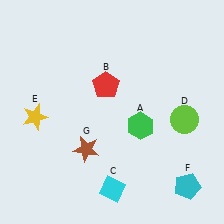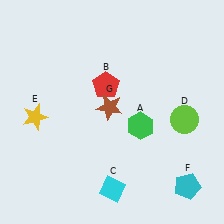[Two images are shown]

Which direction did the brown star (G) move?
The brown star (G) moved up.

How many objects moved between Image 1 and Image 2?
1 object moved between the two images.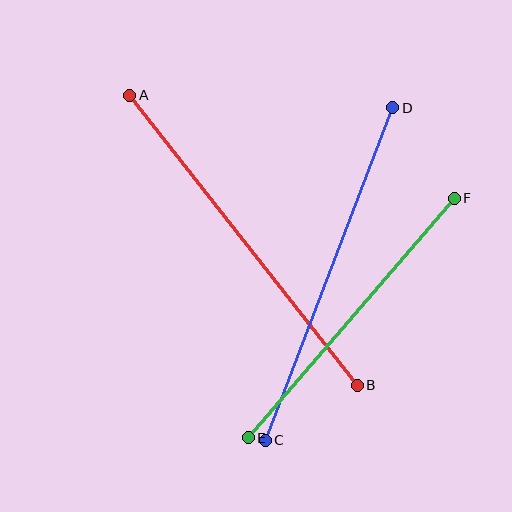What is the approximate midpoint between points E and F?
The midpoint is at approximately (351, 318) pixels.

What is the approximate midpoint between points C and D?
The midpoint is at approximately (329, 274) pixels.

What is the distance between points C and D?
The distance is approximately 356 pixels.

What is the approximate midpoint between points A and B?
The midpoint is at approximately (244, 240) pixels.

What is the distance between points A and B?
The distance is approximately 369 pixels.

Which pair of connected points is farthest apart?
Points A and B are farthest apart.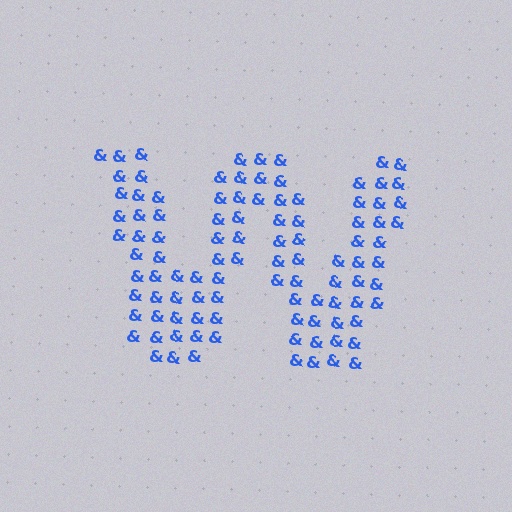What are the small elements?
The small elements are ampersands.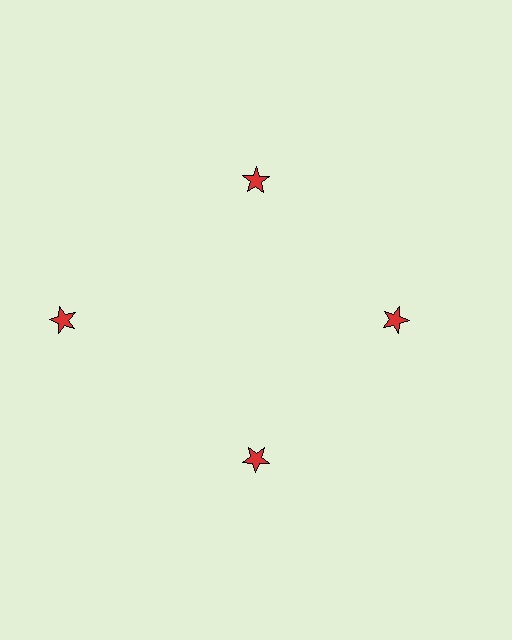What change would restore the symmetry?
The symmetry would be restored by moving it inward, back onto the ring so that all 4 stars sit at equal angles and equal distance from the center.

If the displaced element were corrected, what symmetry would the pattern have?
It would have 4-fold rotational symmetry — the pattern would map onto itself every 90 degrees.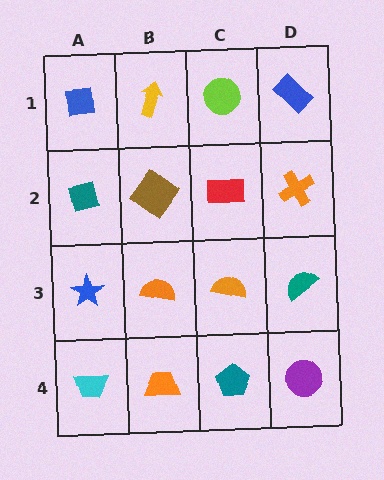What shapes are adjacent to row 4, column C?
An orange semicircle (row 3, column C), an orange trapezoid (row 4, column B), a purple circle (row 4, column D).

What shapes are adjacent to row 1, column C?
A red rectangle (row 2, column C), a yellow arrow (row 1, column B), a blue rectangle (row 1, column D).